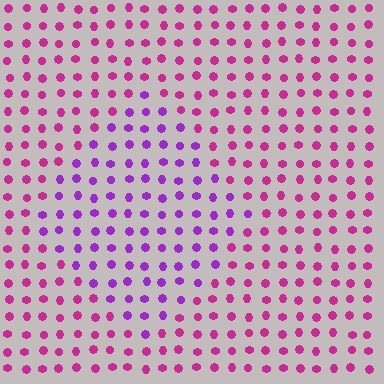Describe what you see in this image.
The image is filled with small magenta elements in a uniform arrangement. A diamond-shaped region is visible where the elements are tinted to a slightly different hue, forming a subtle color boundary.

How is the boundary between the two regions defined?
The boundary is defined purely by a slight shift in hue (about 37 degrees). Spacing, size, and orientation are identical on both sides.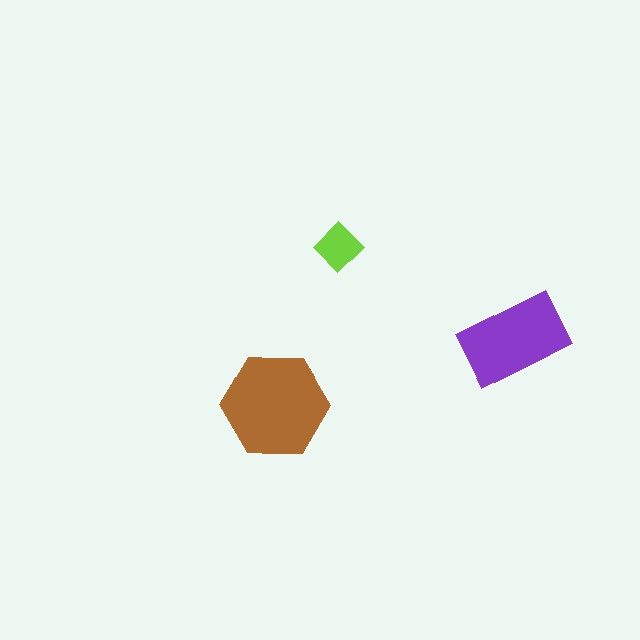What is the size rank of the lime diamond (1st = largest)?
3rd.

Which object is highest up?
The lime diamond is topmost.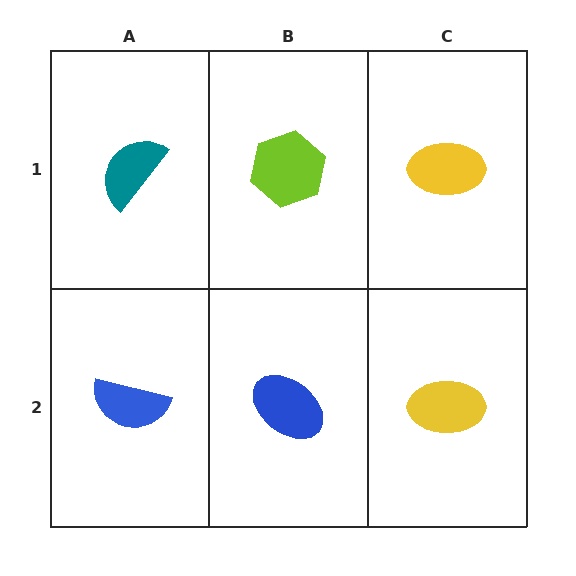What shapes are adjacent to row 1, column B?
A blue ellipse (row 2, column B), a teal semicircle (row 1, column A), a yellow ellipse (row 1, column C).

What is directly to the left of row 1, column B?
A teal semicircle.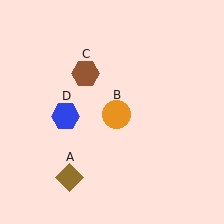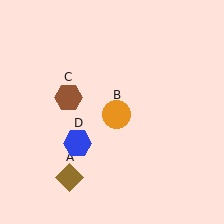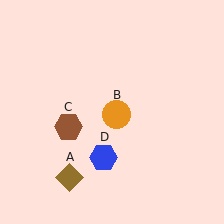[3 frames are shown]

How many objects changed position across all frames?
2 objects changed position: brown hexagon (object C), blue hexagon (object D).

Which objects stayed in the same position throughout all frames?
Brown diamond (object A) and orange circle (object B) remained stationary.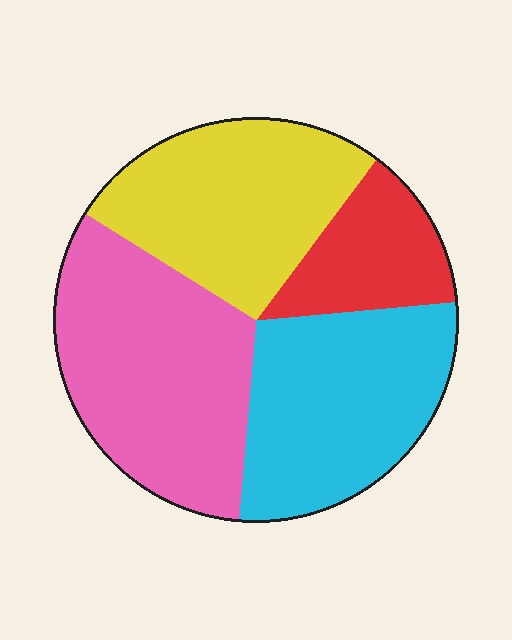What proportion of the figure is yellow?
Yellow covers roughly 25% of the figure.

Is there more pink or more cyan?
Pink.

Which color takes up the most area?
Pink, at roughly 35%.